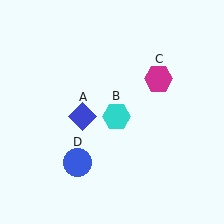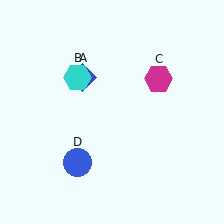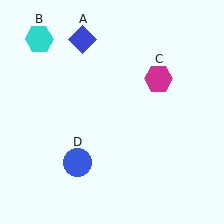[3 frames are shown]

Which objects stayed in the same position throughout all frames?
Magenta hexagon (object C) and blue circle (object D) remained stationary.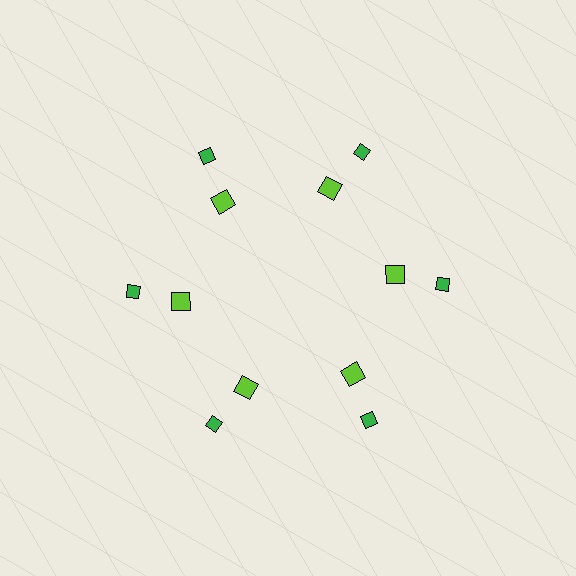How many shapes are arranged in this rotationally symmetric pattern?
There are 12 shapes, arranged in 6 groups of 2.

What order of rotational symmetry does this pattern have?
This pattern has 6-fold rotational symmetry.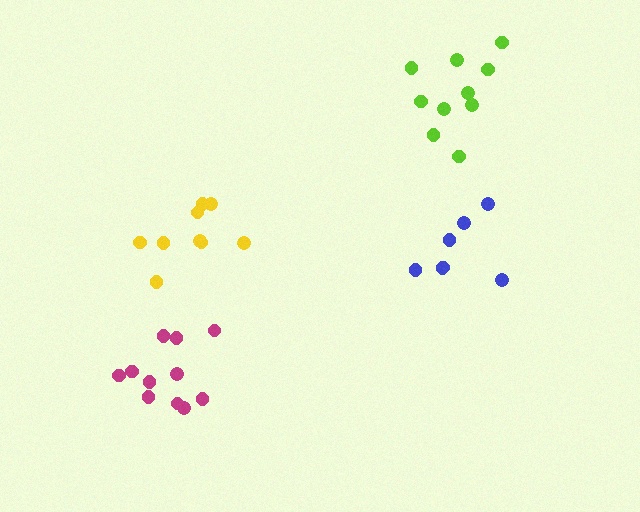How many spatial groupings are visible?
There are 4 spatial groupings.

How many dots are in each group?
Group 1: 7 dots, Group 2: 9 dots, Group 3: 11 dots, Group 4: 10 dots (37 total).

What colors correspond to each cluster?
The clusters are colored: blue, yellow, magenta, lime.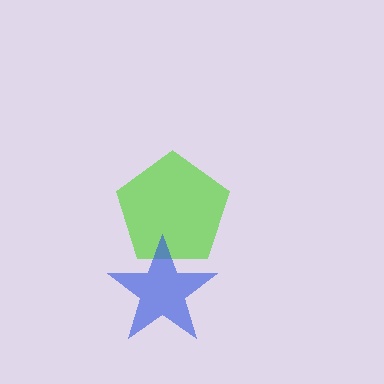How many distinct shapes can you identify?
There are 2 distinct shapes: a lime pentagon, a blue star.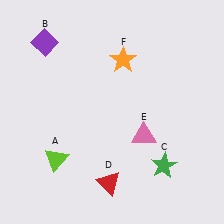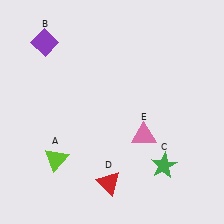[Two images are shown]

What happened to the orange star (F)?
The orange star (F) was removed in Image 2. It was in the top-right area of Image 1.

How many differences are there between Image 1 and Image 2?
There is 1 difference between the two images.